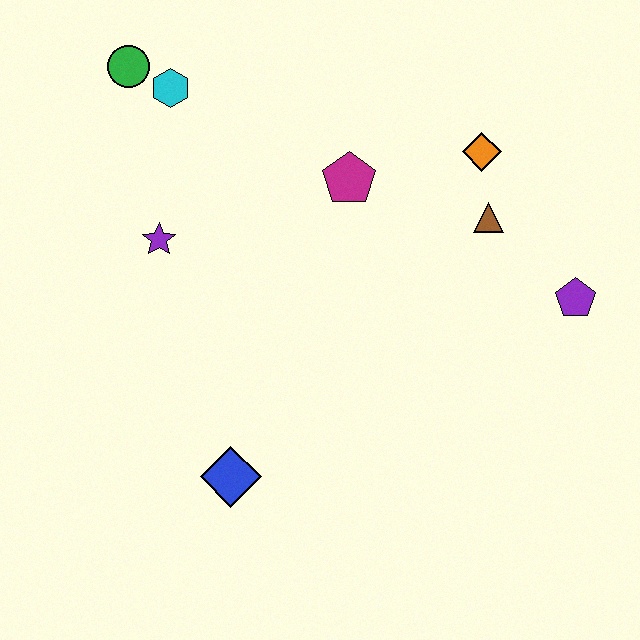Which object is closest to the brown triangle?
The orange diamond is closest to the brown triangle.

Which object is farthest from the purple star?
The purple pentagon is farthest from the purple star.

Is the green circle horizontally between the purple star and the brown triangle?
No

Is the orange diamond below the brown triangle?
No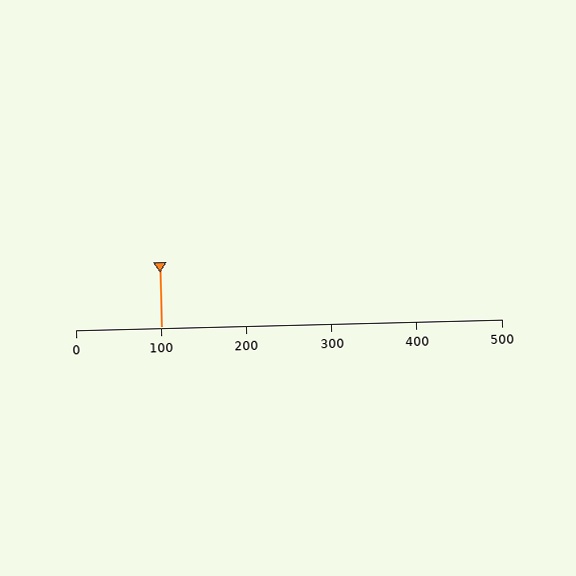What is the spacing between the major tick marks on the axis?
The major ticks are spaced 100 apart.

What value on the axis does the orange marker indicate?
The marker indicates approximately 100.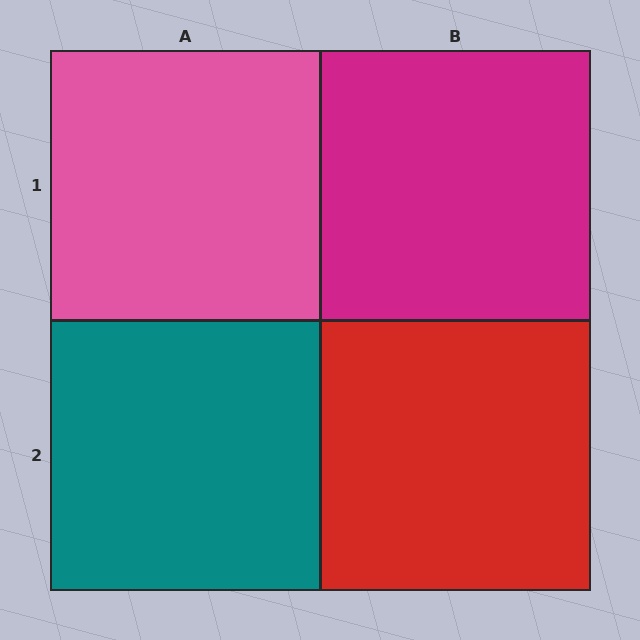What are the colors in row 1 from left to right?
Pink, magenta.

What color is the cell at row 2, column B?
Red.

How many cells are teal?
1 cell is teal.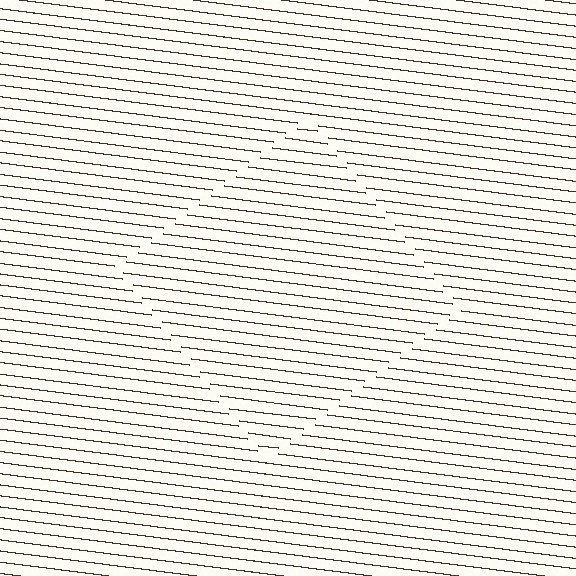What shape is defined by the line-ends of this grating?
An illusory square. The interior of the shape contains the same grating, shifted by half a period — the contour is defined by the phase discontinuity where line-ends from the inner and outer gratings abut.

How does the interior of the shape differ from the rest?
The interior of the shape contains the same grating, shifted by half a period — the contour is defined by the phase discontinuity where line-ends from the inner and outer gratings abut.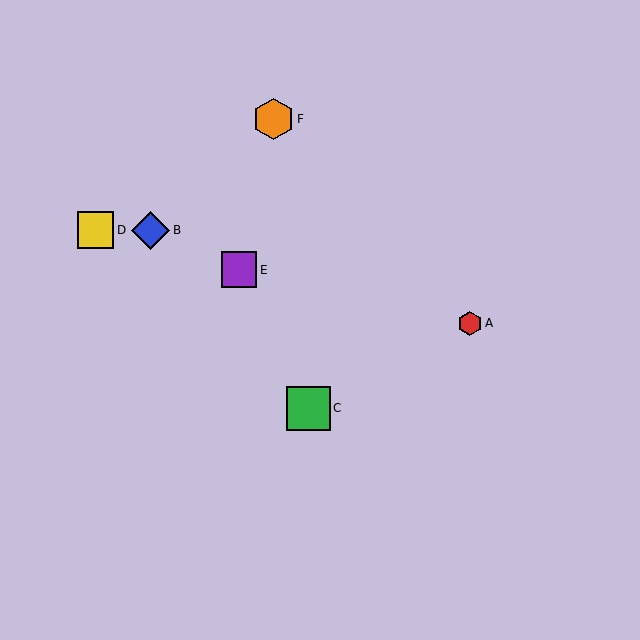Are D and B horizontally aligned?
Yes, both are at y≈230.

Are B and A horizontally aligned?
No, B is at y≈230 and A is at y≈323.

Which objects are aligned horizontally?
Objects B, D are aligned horizontally.